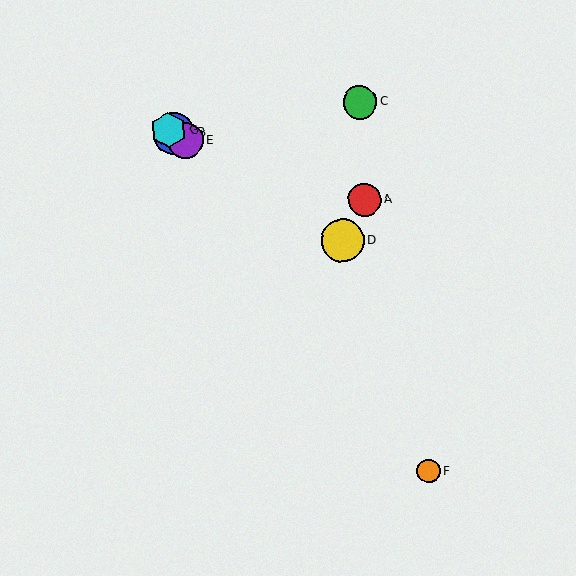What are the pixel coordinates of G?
Object G is at (168, 130).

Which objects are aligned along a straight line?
Objects B, D, E, G are aligned along a straight line.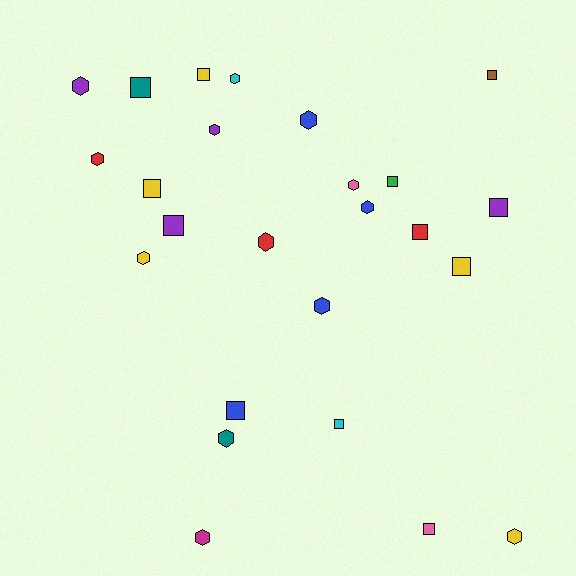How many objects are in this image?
There are 25 objects.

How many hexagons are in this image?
There are 13 hexagons.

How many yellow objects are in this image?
There are 5 yellow objects.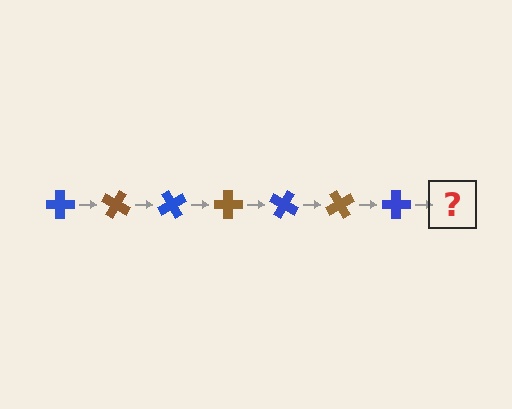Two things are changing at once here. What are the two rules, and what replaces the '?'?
The two rules are that it rotates 30 degrees each step and the color cycles through blue and brown. The '?' should be a brown cross, rotated 210 degrees from the start.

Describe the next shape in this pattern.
It should be a brown cross, rotated 210 degrees from the start.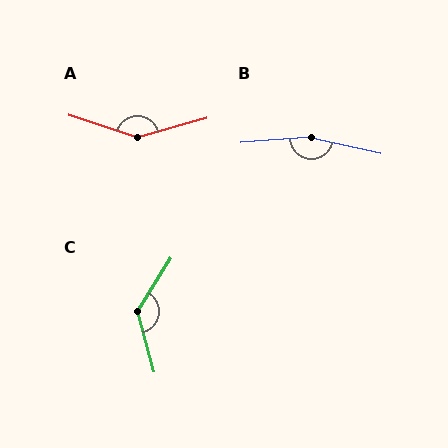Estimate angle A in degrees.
Approximately 147 degrees.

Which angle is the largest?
B, at approximately 163 degrees.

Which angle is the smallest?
C, at approximately 133 degrees.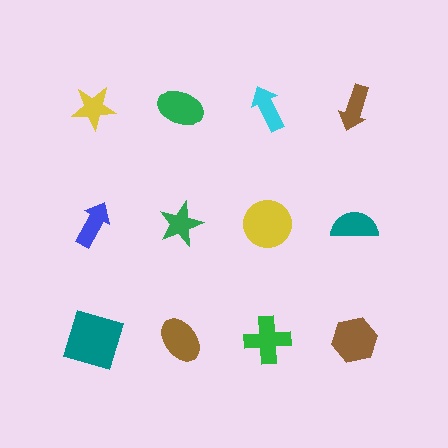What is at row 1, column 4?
A brown arrow.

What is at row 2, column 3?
A yellow circle.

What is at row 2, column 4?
A teal semicircle.